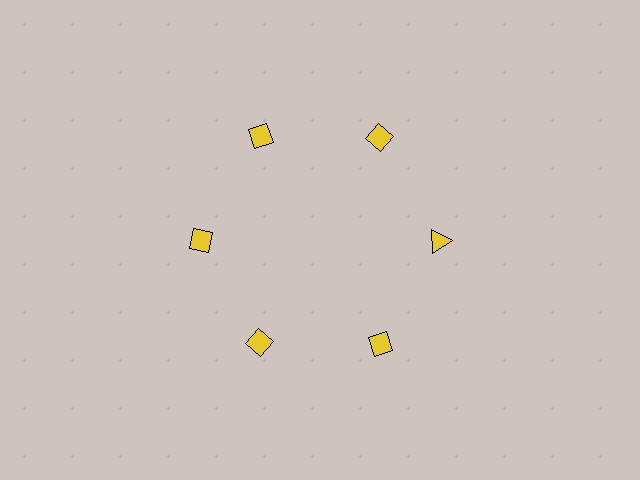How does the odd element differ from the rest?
It has a different shape: triangle instead of diamond.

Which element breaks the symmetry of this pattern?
The yellow triangle at roughly the 3 o'clock position breaks the symmetry. All other shapes are yellow diamonds.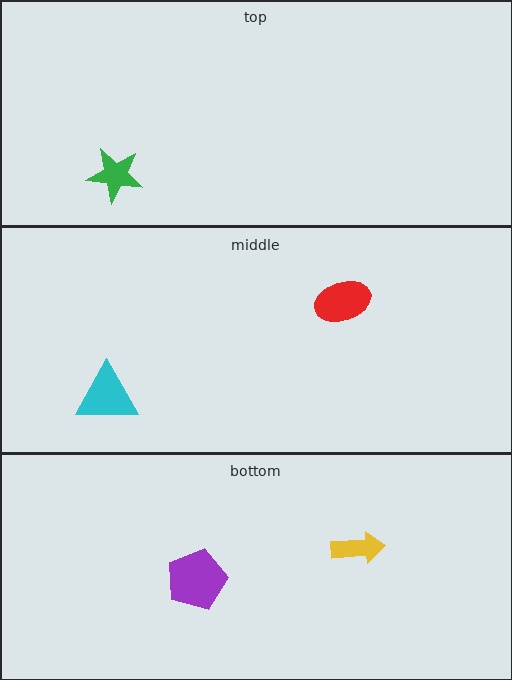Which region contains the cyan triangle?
The middle region.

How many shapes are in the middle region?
2.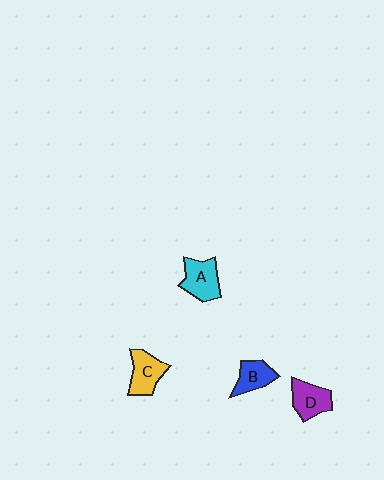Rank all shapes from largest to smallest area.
From largest to smallest: A (cyan), C (yellow), D (purple), B (blue).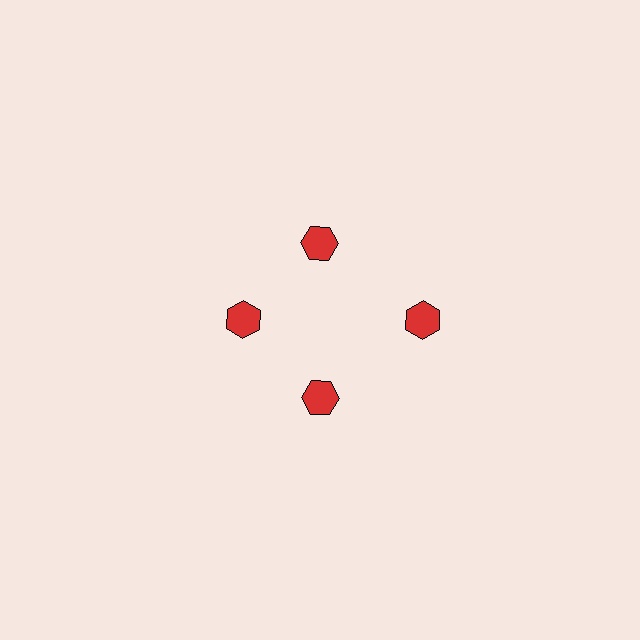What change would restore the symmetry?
The symmetry would be restored by moving it inward, back onto the ring so that all 4 hexagons sit at equal angles and equal distance from the center.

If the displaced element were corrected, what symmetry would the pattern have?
It would have 4-fold rotational symmetry — the pattern would map onto itself every 90 degrees.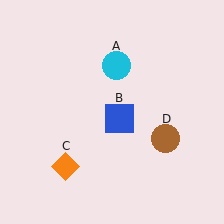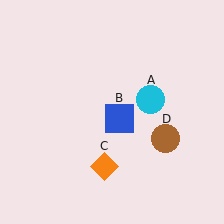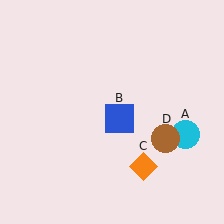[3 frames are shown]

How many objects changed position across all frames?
2 objects changed position: cyan circle (object A), orange diamond (object C).